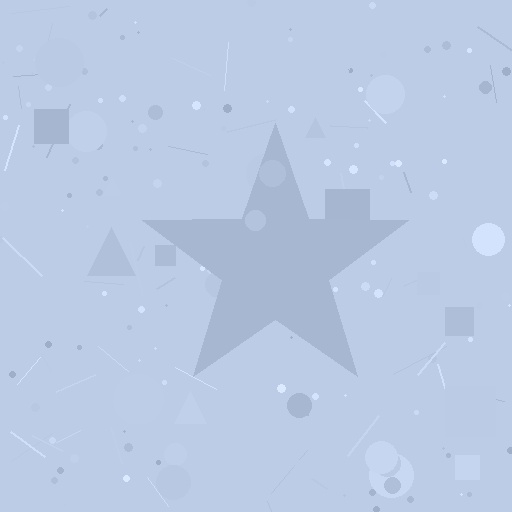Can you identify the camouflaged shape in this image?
The camouflaged shape is a star.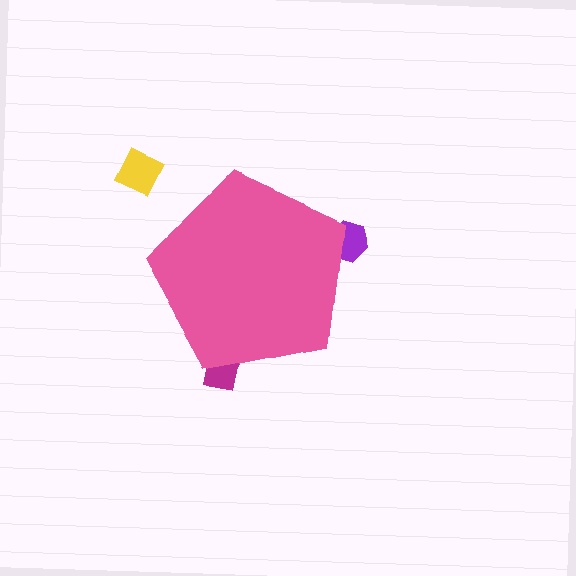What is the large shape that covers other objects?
A pink pentagon.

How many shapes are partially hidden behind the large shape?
2 shapes are partially hidden.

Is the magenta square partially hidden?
Yes, the magenta square is partially hidden behind the pink pentagon.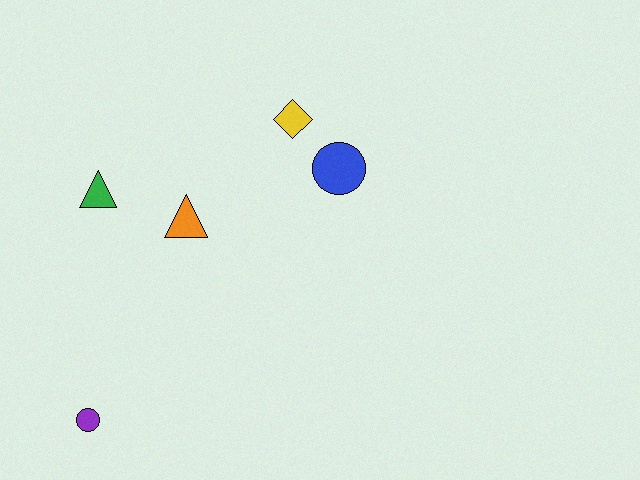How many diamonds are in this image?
There is 1 diamond.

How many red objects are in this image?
There are no red objects.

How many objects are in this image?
There are 5 objects.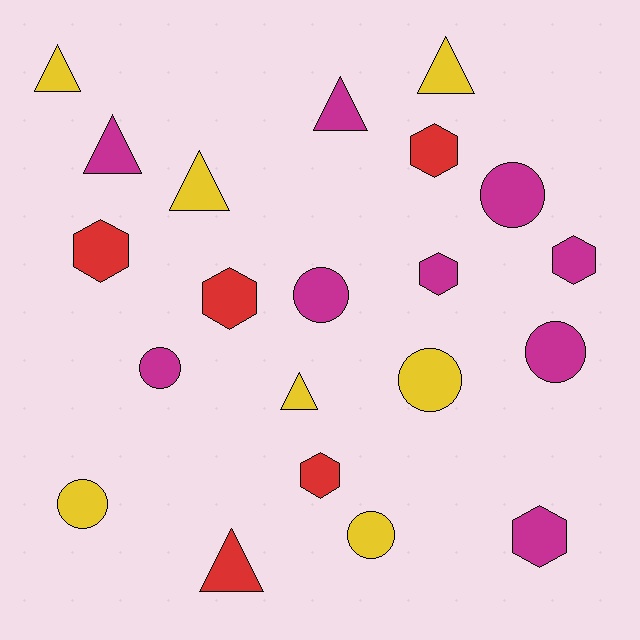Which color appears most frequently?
Magenta, with 9 objects.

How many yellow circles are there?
There are 3 yellow circles.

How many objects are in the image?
There are 21 objects.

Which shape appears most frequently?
Triangle, with 7 objects.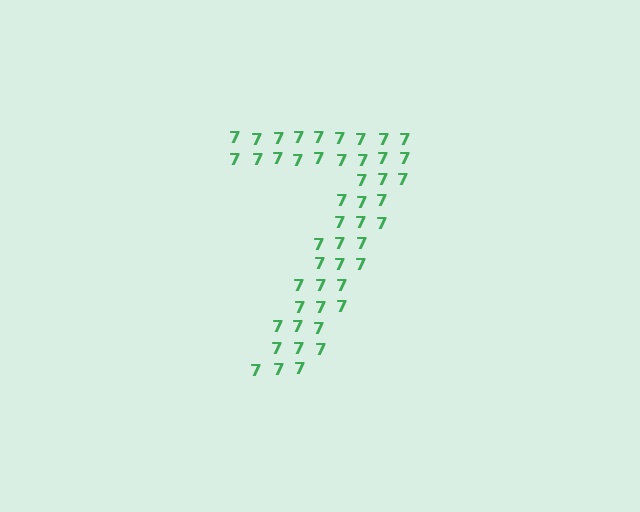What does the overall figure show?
The overall figure shows the digit 7.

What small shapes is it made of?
It is made of small digit 7's.